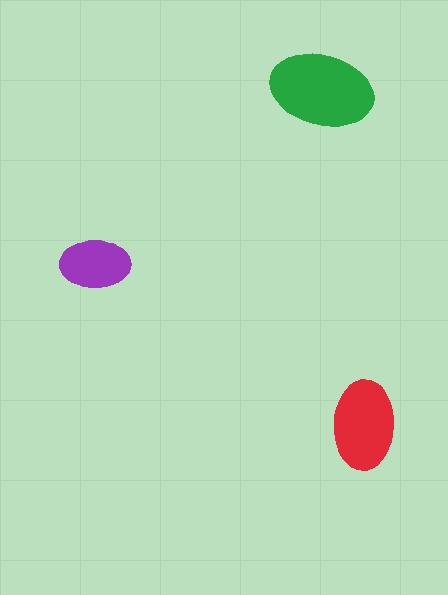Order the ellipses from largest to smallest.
the green one, the red one, the purple one.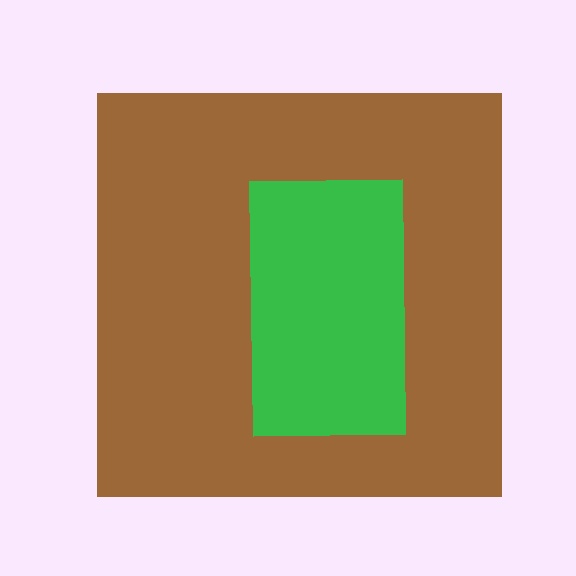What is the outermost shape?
The brown square.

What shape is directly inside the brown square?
The green rectangle.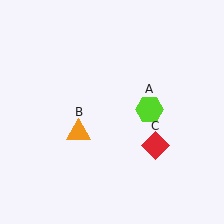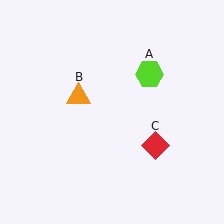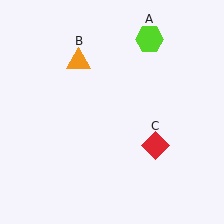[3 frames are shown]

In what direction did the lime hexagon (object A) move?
The lime hexagon (object A) moved up.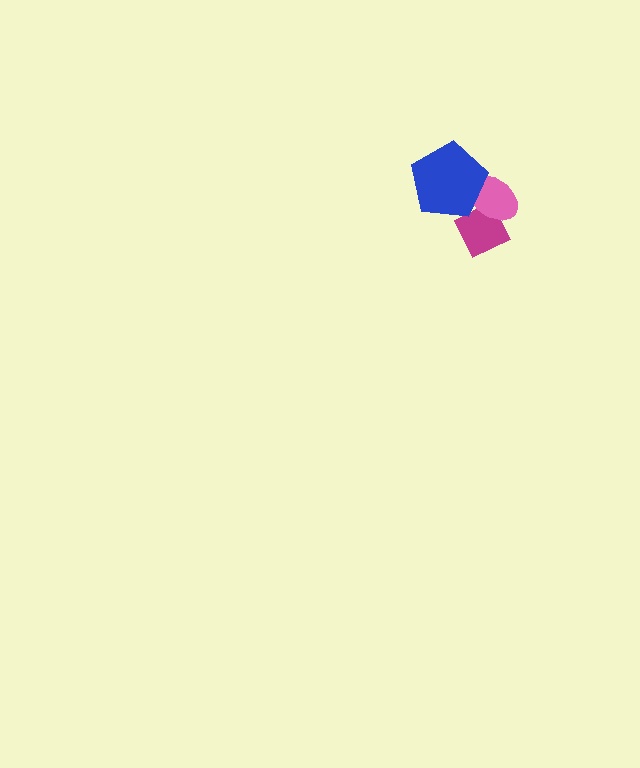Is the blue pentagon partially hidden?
No, no other shape covers it.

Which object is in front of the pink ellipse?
The blue pentagon is in front of the pink ellipse.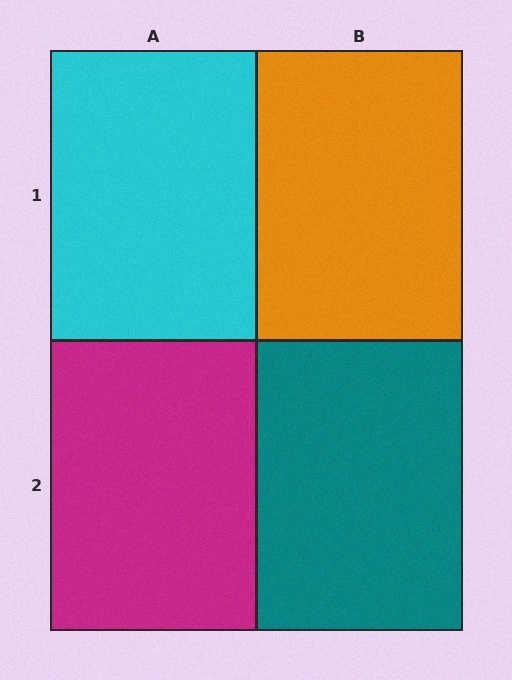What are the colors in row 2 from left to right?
Magenta, teal.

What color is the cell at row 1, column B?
Orange.